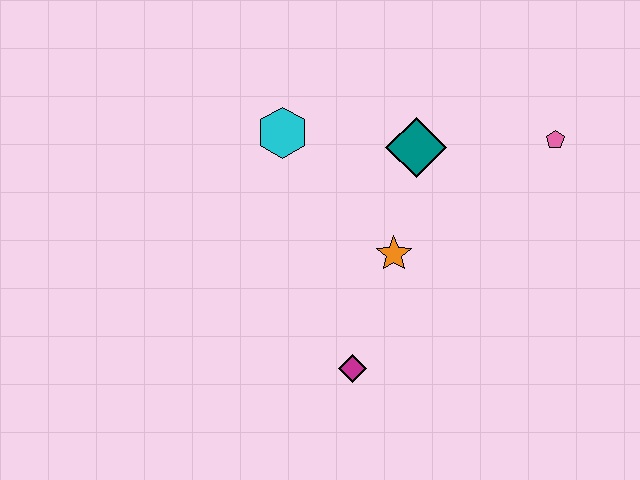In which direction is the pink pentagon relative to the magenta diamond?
The pink pentagon is above the magenta diamond.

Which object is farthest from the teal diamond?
The magenta diamond is farthest from the teal diamond.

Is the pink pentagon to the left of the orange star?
No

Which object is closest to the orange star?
The teal diamond is closest to the orange star.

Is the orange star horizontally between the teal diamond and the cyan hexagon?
Yes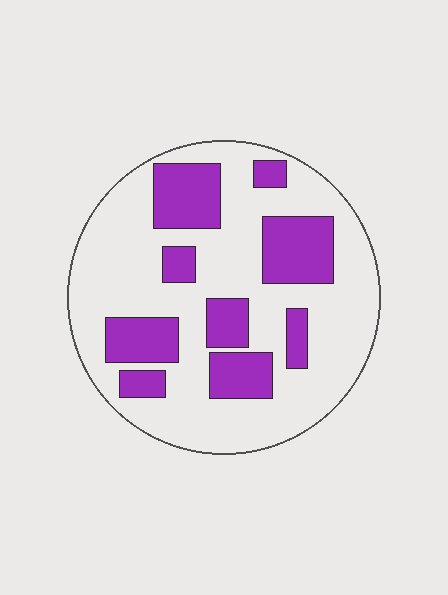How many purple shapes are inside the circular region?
9.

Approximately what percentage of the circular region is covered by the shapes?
Approximately 30%.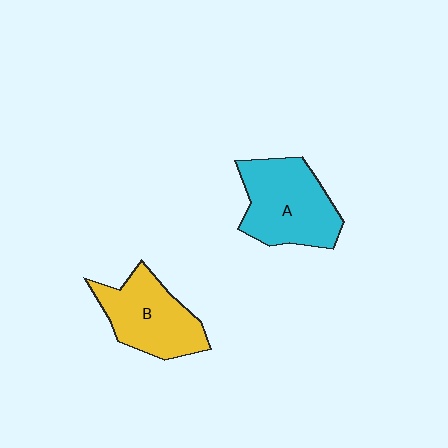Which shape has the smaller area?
Shape B (yellow).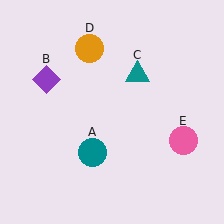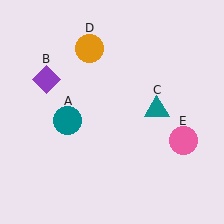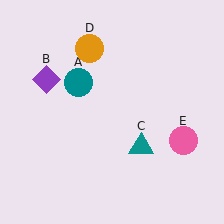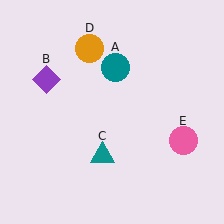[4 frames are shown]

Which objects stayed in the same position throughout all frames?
Purple diamond (object B) and orange circle (object D) and pink circle (object E) remained stationary.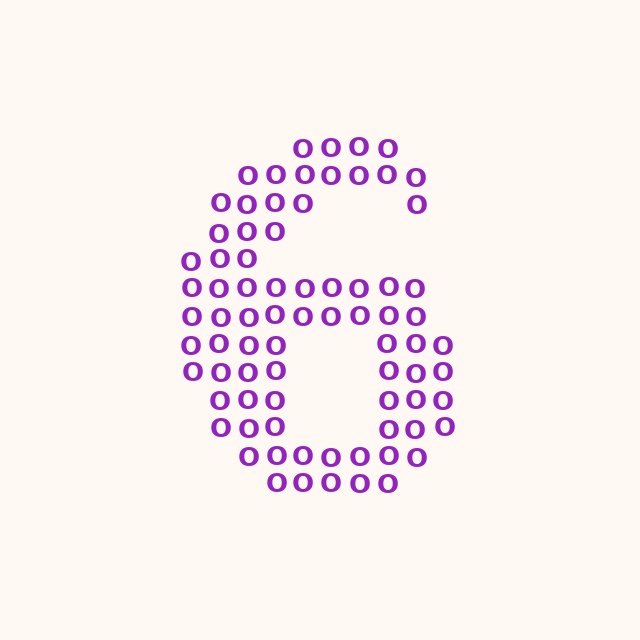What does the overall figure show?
The overall figure shows the digit 6.